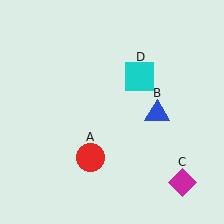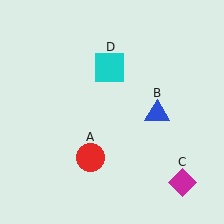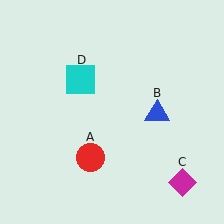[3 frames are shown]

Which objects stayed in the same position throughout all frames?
Red circle (object A) and blue triangle (object B) and magenta diamond (object C) remained stationary.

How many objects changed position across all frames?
1 object changed position: cyan square (object D).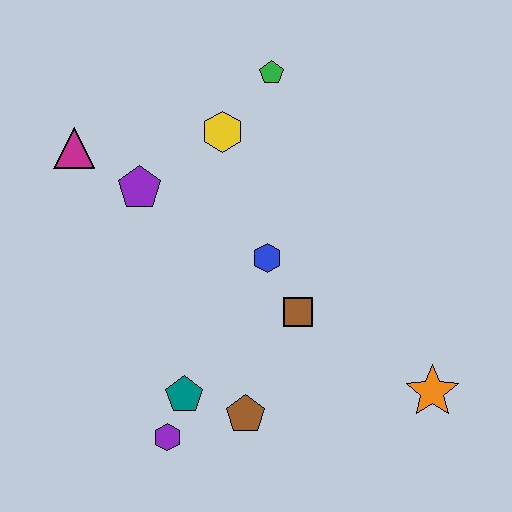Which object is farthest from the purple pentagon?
The orange star is farthest from the purple pentagon.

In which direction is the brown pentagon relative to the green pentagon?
The brown pentagon is below the green pentagon.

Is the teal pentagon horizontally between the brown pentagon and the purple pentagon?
Yes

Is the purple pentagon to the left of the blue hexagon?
Yes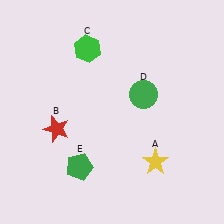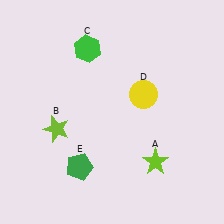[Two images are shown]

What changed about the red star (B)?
In Image 1, B is red. In Image 2, it changed to lime.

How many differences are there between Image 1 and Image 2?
There are 3 differences between the two images.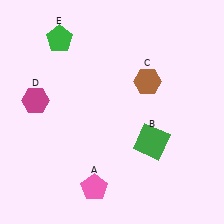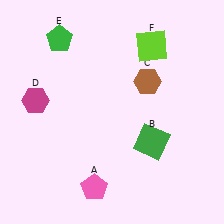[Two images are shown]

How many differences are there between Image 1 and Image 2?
There is 1 difference between the two images.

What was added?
A lime square (F) was added in Image 2.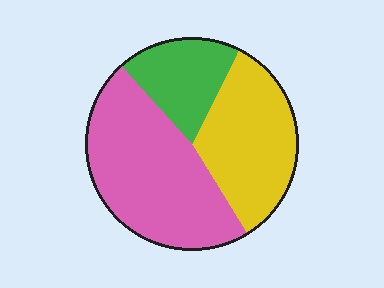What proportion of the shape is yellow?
Yellow takes up about one third (1/3) of the shape.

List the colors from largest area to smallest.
From largest to smallest: pink, yellow, green.